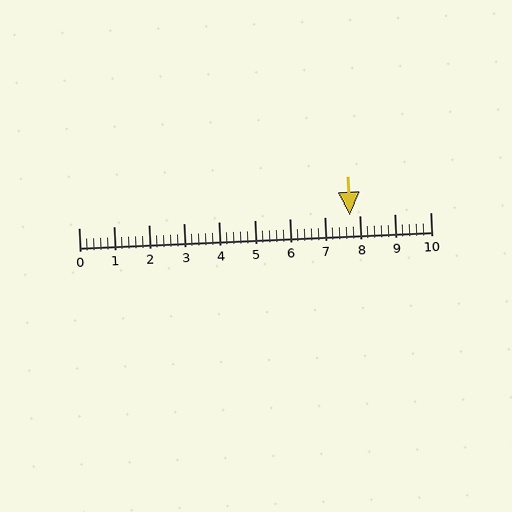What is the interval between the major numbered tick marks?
The major tick marks are spaced 1 units apart.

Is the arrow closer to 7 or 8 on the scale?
The arrow is closer to 8.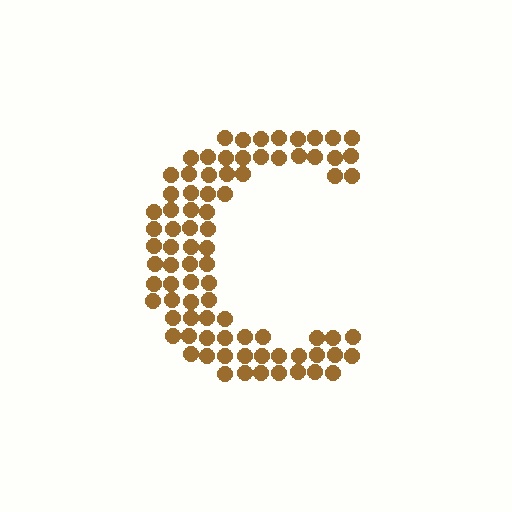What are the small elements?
The small elements are circles.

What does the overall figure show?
The overall figure shows the letter C.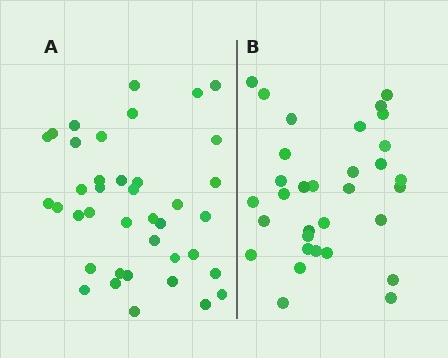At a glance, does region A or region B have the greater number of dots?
Region A (the left region) has more dots.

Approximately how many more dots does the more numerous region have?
Region A has roughly 8 or so more dots than region B.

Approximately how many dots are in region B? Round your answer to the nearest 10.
About 30 dots. (The exact count is 32, which rounds to 30.)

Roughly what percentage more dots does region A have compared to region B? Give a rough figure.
About 20% more.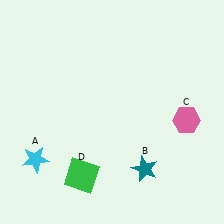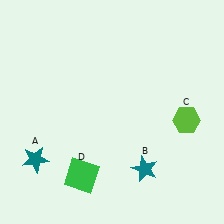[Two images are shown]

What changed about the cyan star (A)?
In Image 1, A is cyan. In Image 2, it changed to teal.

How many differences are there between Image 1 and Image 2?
There are 2 differences between the two images.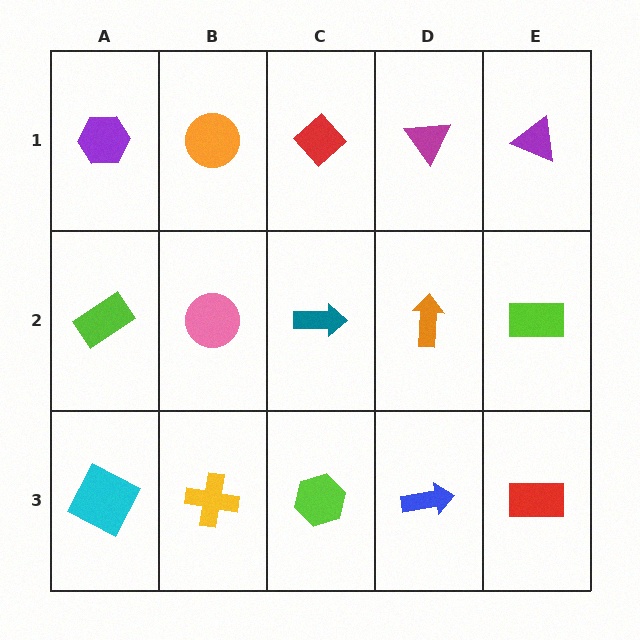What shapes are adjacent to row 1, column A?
A lime rectangle (row 2, column A), an orange circle (row 1, column B).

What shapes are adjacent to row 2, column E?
A purple triangle (row 1, column E), a red rectangle (row 3, column E), an orange arrow (row 2, column D).